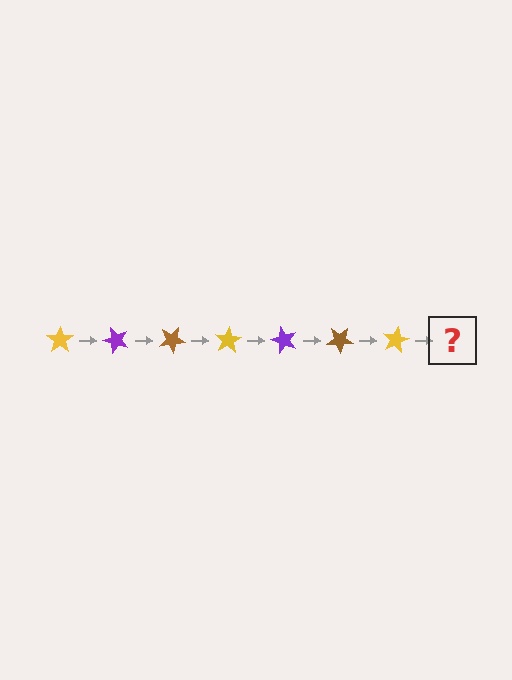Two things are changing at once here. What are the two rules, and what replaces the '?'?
The two rules are that it rotates 50 degrees each step and the color cycles through yellow, purple, and brown. The '?' should be a purple star, rotated 350 degrees from the start.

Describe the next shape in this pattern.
It should be a purple star, rotated 350 degrees from the start.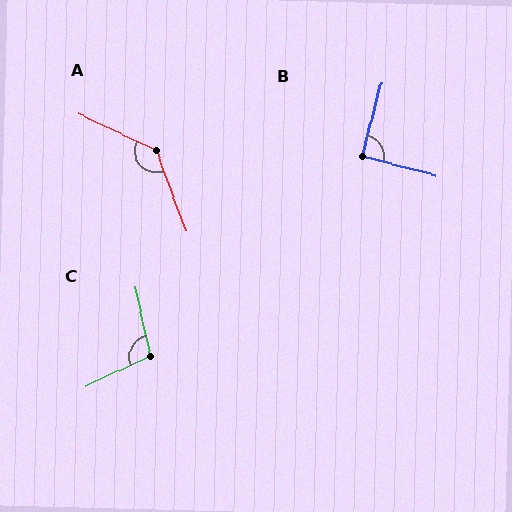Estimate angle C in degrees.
Approximately 103 degrees.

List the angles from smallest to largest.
B (89°), C (103°), A (135°).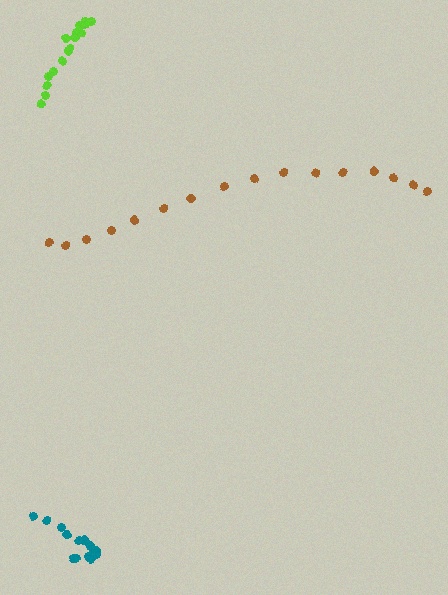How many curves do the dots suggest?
There are 3 distinct paths.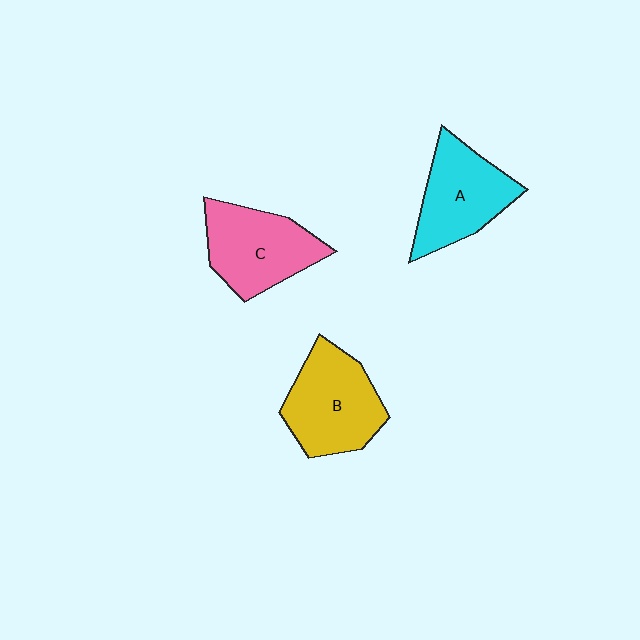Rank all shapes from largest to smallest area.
From largest to smallest: B (yellow), C (pink), A (cyan).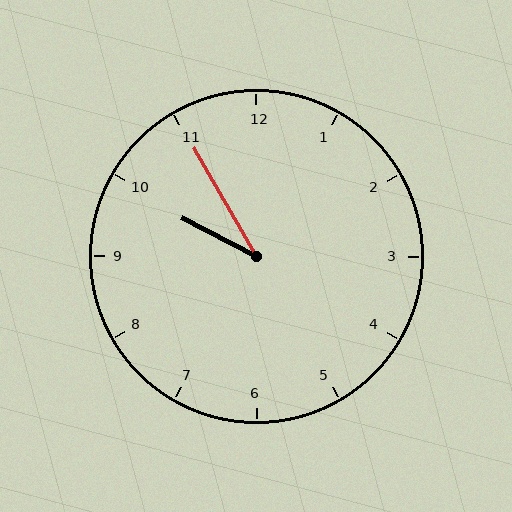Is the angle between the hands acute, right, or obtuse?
It is acute.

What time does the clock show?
9:55.